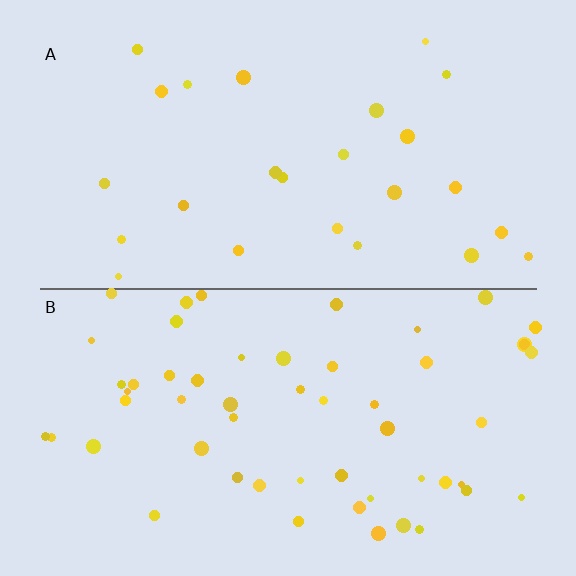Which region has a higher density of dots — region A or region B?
B (the bottom).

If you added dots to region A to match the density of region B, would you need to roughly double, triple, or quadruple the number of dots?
Approximately double.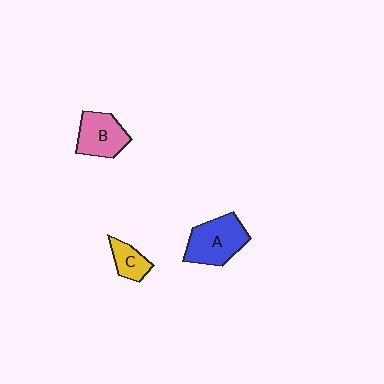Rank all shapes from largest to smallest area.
From largest to smallest: A (blue), B (pink), C (yellow).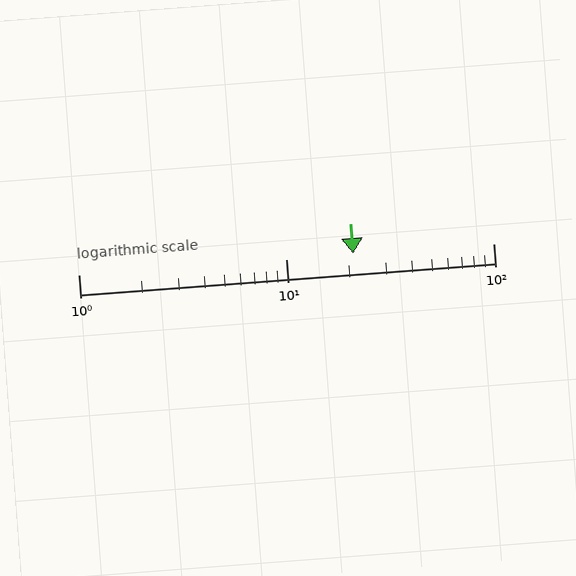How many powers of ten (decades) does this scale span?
The scale spans 2 decades, from 1 to 100.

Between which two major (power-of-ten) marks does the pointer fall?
The pointer is between 10 and 100.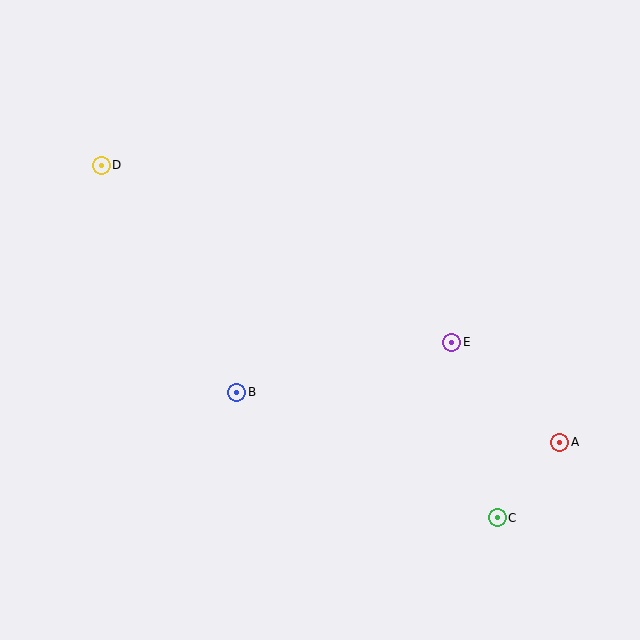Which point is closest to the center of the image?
Point B at (237, 392) is closest to the center.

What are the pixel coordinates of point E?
Point E is at (452, 342).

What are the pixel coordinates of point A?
Point A is at (560, 442).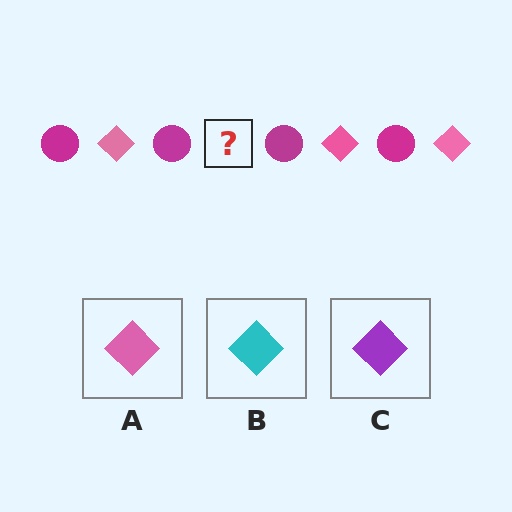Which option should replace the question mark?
Option A.